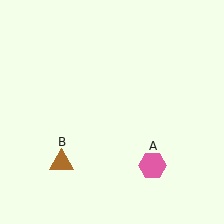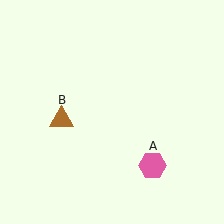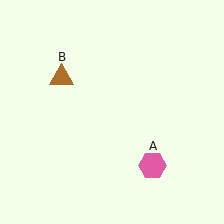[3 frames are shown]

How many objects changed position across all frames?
1 object changed position: brown triangle (object B).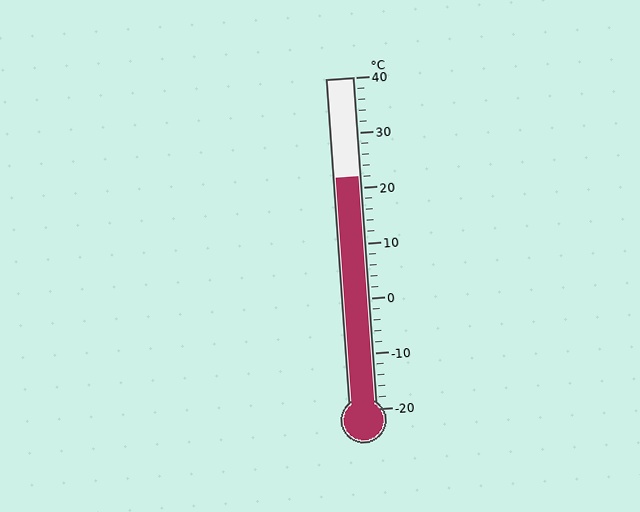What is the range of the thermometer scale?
The thermometer scale ranges from -20°C to 40°C.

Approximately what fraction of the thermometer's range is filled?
The thermometer is filled to approximately 70% of its range.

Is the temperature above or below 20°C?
The temperature is above 20°C.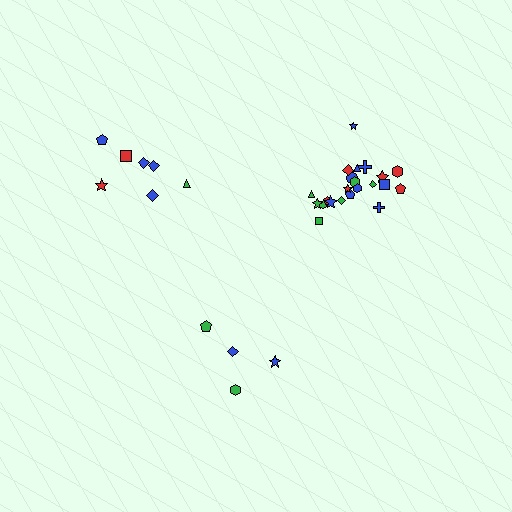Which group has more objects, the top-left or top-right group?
The top-right group.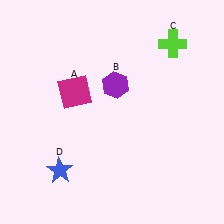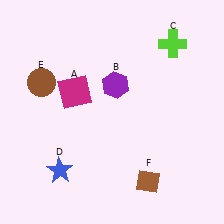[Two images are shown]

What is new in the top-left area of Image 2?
A brown circle (E) was added in the top-left area of Image 2.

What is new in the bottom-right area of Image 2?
A brown diamond (F) was added in the bottom-right area of Image 2.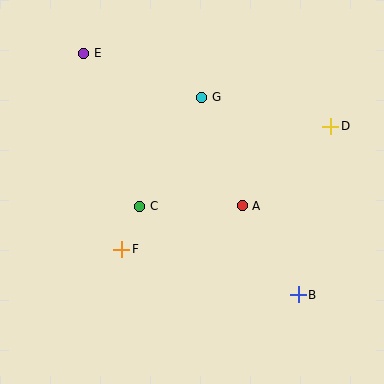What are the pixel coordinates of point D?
Point D is at (331, 126).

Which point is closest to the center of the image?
Point A at (242, 206) is closest to the center.